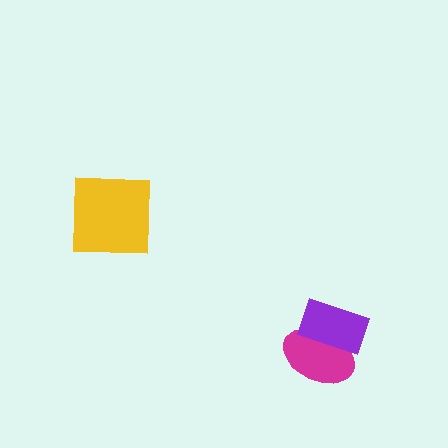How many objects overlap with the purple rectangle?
1 object overlaps with the purple rectangle.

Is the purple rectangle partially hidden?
No, no other shape covers it.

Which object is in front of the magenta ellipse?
The purple rectangle is in front of the magenta ellipse.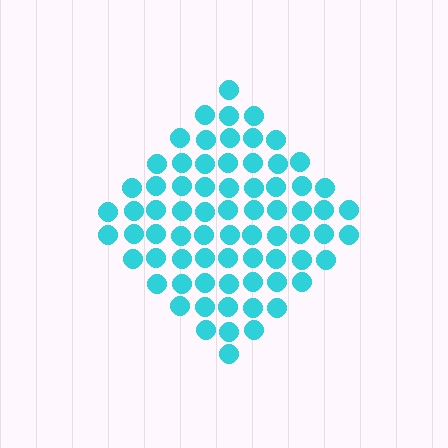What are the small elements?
The small elements are circles.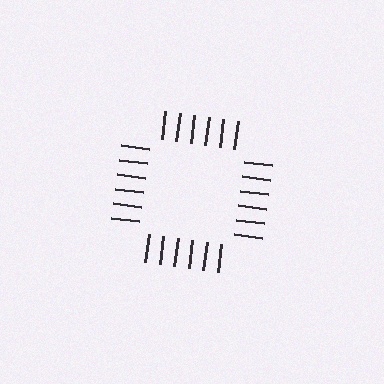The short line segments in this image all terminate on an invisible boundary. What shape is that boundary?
An illusory square — the line segments terminate on its edges but no continuous stroke is drawn.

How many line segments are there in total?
24 — 6 along each of the 4 edges.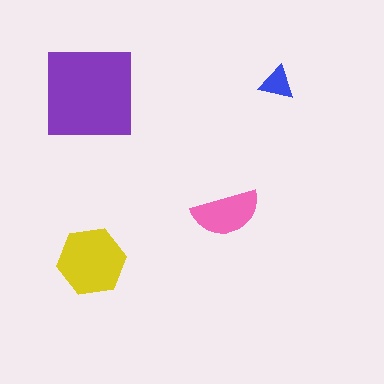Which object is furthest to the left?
The purple square is leftmost.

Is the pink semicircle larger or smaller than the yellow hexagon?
Smaller.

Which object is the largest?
The purple square.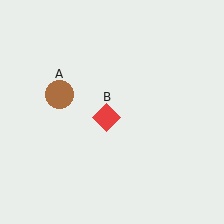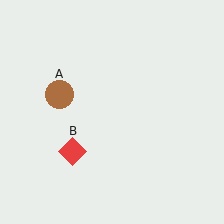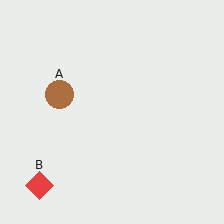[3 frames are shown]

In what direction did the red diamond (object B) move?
The red diamond (object B) moved down and to the left.